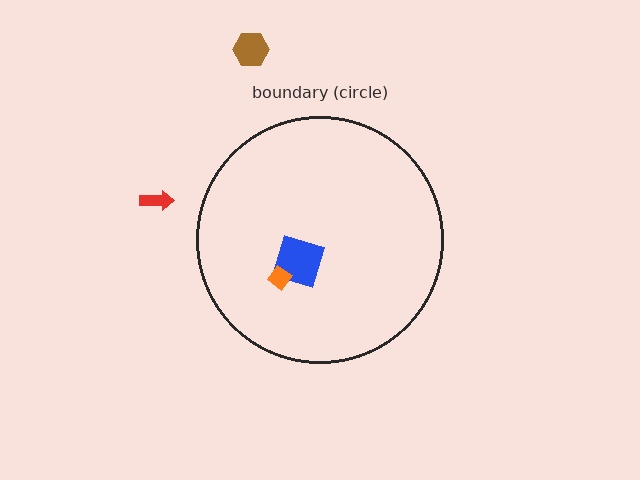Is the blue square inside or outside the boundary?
Inside.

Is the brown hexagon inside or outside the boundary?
Outside.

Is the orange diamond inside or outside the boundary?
Inside.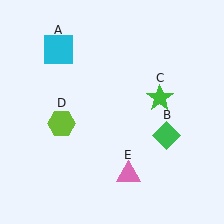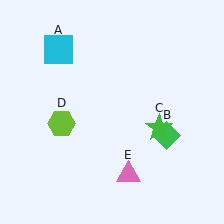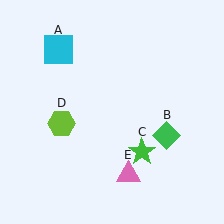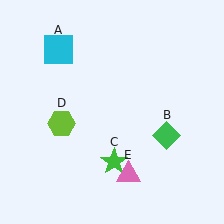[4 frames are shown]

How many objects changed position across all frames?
1 object changed position: green star (object C).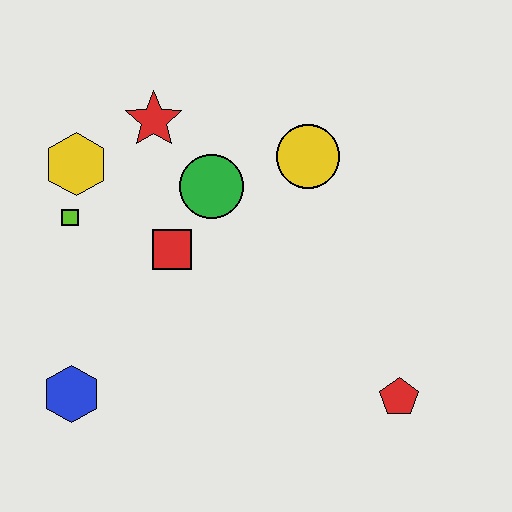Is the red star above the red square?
Yes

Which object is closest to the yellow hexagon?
The lime square is closest to the yellow hexagon.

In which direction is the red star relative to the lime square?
The red star is above the lime square.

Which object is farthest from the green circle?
The red pentagon is farthest from the green circle.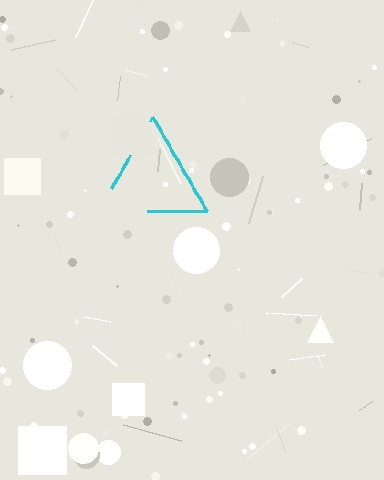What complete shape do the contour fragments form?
The contour fragments form a triangle.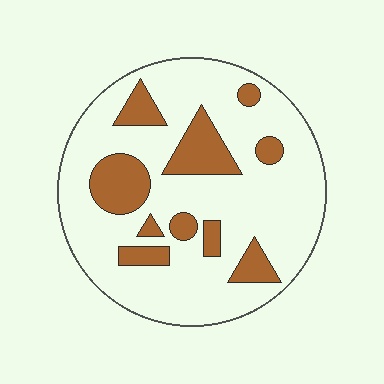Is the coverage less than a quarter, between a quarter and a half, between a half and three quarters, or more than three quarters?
Less than a quarter.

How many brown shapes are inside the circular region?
10.